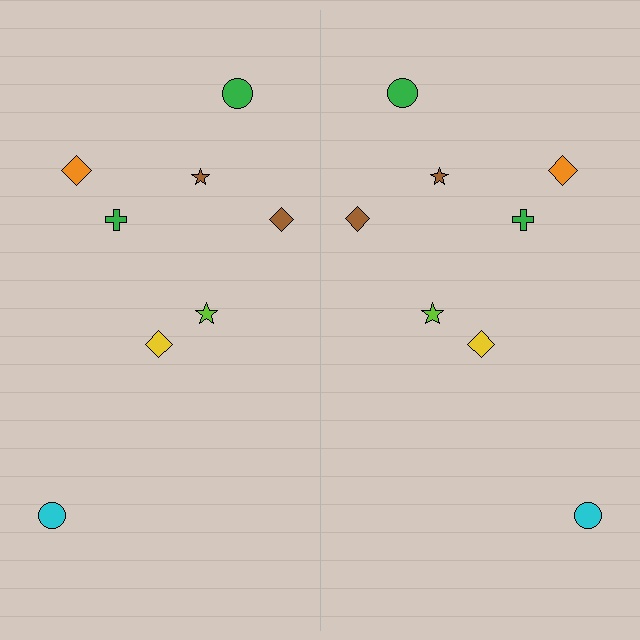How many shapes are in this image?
There are 16 shapes in this image.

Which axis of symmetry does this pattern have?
The pattern has a vertical axis of symmetry running through the center of the image.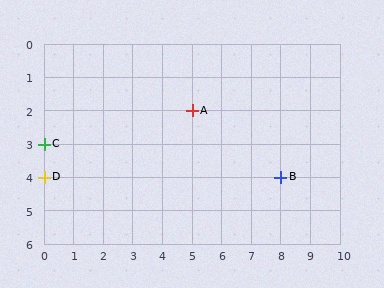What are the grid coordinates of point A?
Point A is at grid coordinates (5, 2).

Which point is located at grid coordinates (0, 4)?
Point D is at (0, 4).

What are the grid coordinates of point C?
Point C is at grid coordinates (0, 3).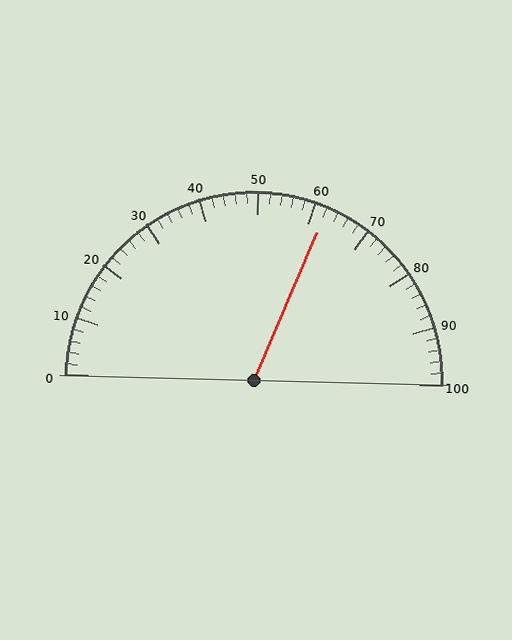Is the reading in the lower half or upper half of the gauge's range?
The reading is in the upper half of the range (0 to 100).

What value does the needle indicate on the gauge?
The needle indicates approximately 62.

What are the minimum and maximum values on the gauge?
The gauge ranges from 0 to 100.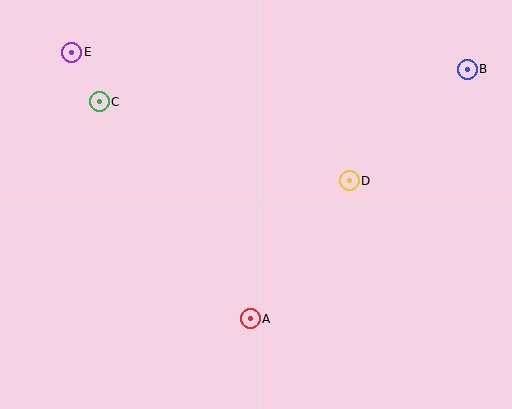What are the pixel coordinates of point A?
Point A is at (250, 319).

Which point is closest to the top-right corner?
Point B is closest to the top-right corner.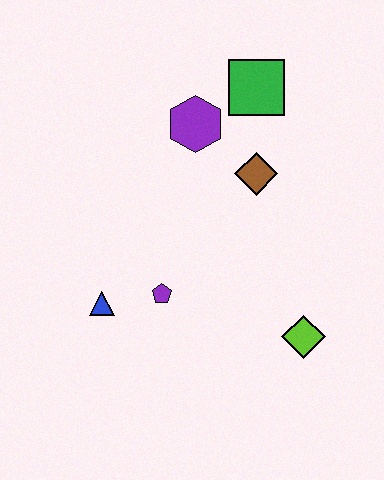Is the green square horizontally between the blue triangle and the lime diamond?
Yes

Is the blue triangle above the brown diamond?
No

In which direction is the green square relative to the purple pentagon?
The green square is above the purple pentagon.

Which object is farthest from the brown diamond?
The blue triangle is farthest from the brown diamond.